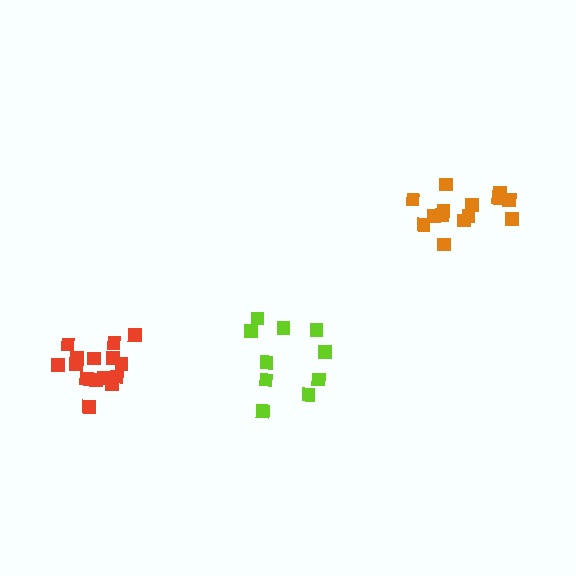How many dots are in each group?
Group 1: 10 dots, Group 2: 14 dots, Group 3: 15 dots (39 total).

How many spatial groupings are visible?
There are 3 spatial groupings.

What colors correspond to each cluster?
The clusters are colored: lime, orange, red.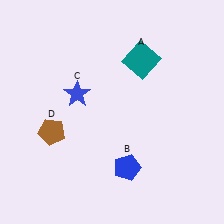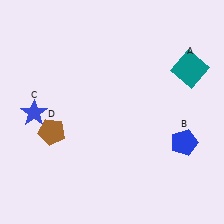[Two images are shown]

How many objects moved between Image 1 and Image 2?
3 objects moved between the two images.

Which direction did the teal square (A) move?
The teal square (A) moved right.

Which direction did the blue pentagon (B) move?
The blue pentagon (B) moved right.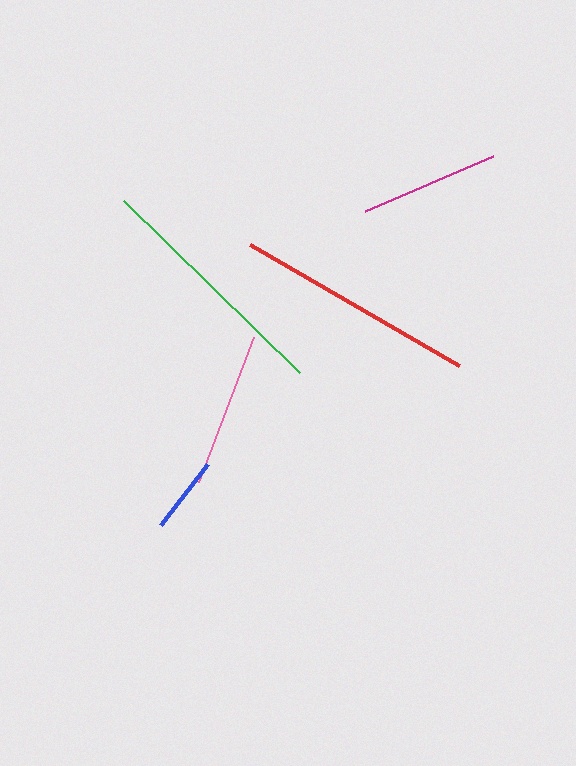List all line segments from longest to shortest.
From longest to shortest: green, red, pink, magenta, blue.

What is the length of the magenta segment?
The magenta segment is approximately 140 pixels long.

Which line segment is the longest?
The green line is the longest at approximately 246 pixels.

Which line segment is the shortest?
The blue line is the shortest at approximately 77 pixels.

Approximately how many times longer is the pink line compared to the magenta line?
The pink line is approximately 1.1 times the length of the magenta line.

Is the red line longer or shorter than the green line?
The green line is longer than the red line.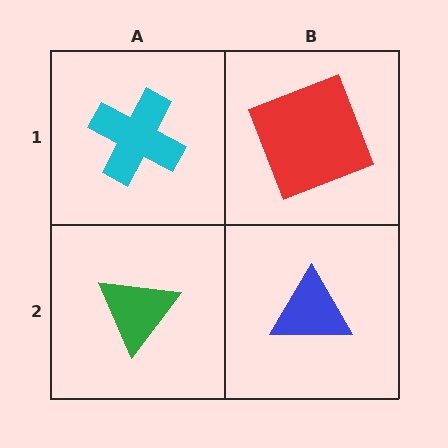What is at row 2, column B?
A blue triangle.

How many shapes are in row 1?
2 shapes.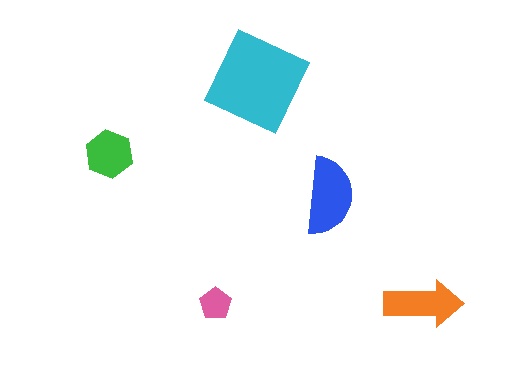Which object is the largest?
The cyan diamond.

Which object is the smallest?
The pink pentagon.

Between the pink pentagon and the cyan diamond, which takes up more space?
The cyan diamond.